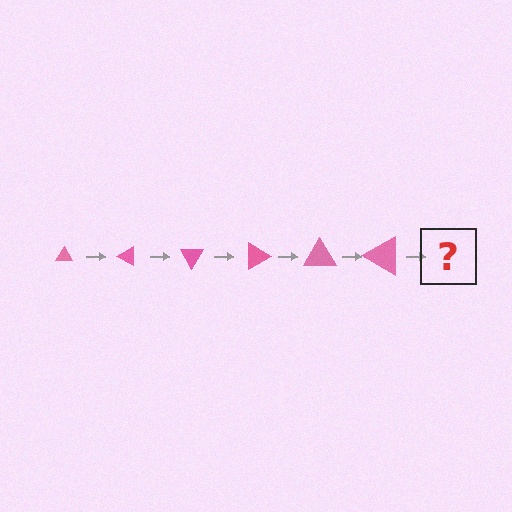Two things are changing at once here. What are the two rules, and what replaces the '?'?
The two rules are that the triangle grows larger each step and it rotates 30 degrees each step. The '?' should be a triangle, larger than the previous one and rotated 180 degrees from the start.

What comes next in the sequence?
The next element should be a triangle, larger than the previous one and rotated 180 degrees from the start.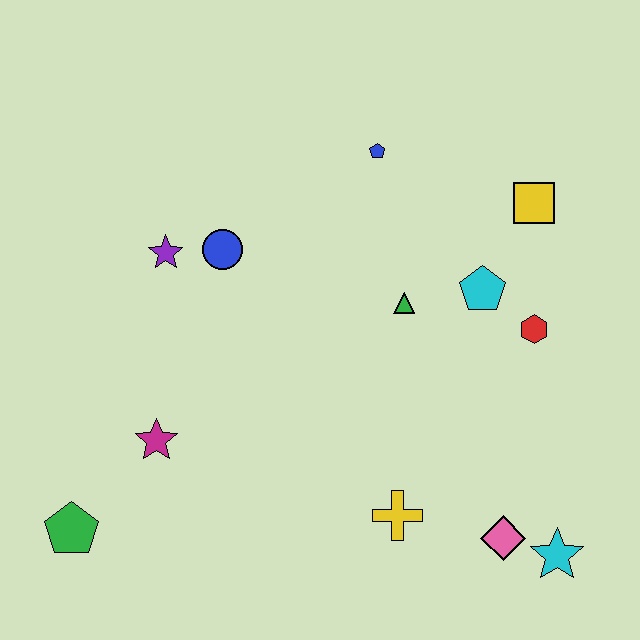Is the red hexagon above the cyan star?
Yes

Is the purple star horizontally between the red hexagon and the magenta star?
Yes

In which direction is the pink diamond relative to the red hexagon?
The pink diamond is below the red hexagon.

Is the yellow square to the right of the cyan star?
No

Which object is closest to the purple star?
The blue circle is closest to the purple star.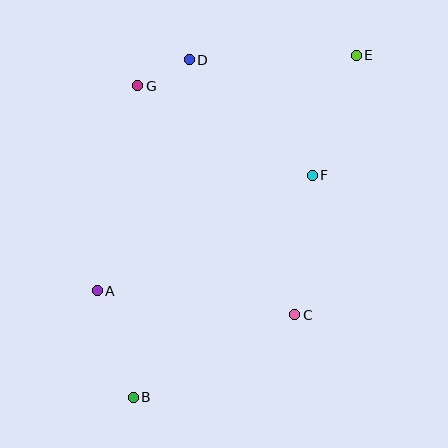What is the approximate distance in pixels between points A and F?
The distance between A and F is approximately 244 pixels.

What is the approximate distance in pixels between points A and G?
The distance between A and G is approximately 209 pixels.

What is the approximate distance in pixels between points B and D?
The distance between B and D is approximately 342 pixels.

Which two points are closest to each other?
Points D and G are closest to each other.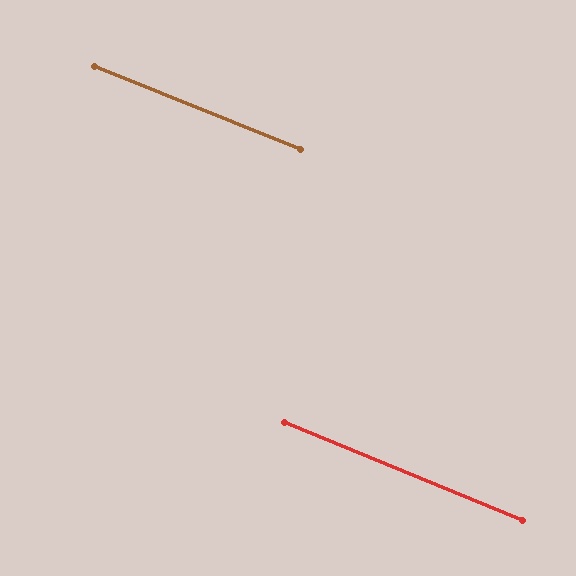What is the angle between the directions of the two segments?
Approximately 1 degree.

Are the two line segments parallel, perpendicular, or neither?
Parallel — their directions differ by only 0.6°.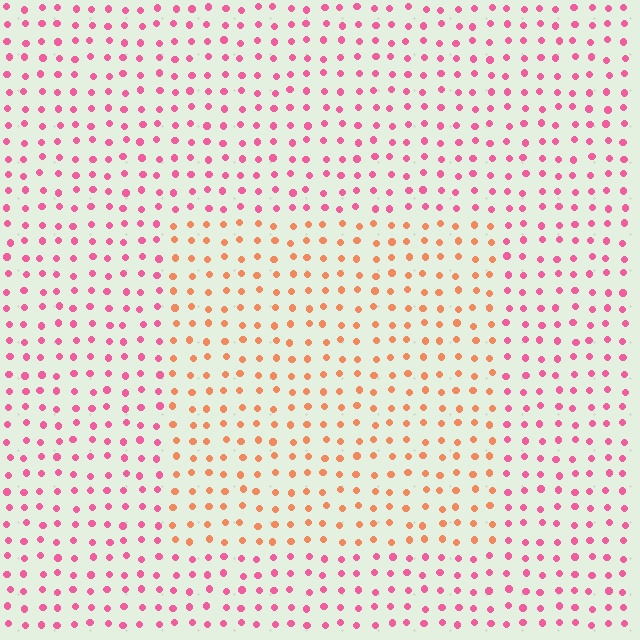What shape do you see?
I see a rectangle.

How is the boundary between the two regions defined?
The boundary is defined purely by a slight shift in hue (about 44 degrees). Spacing, size, and orientation are identical on both sides.